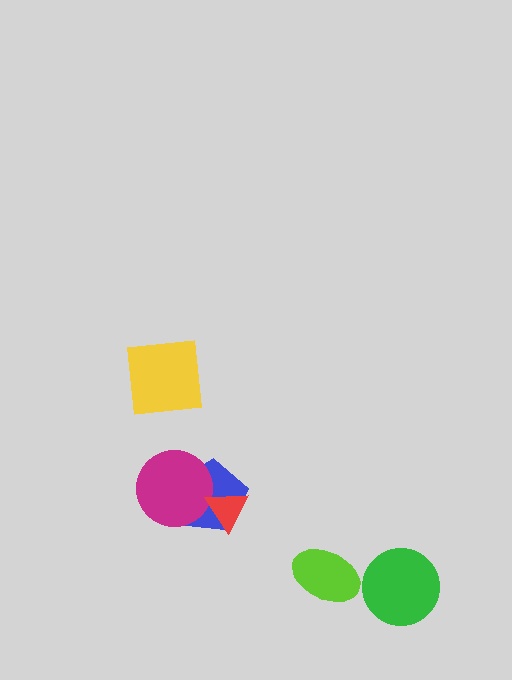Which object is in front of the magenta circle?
The red triangle is in front of the magenta circle.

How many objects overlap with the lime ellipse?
0 objects overlap with the lime ellipse.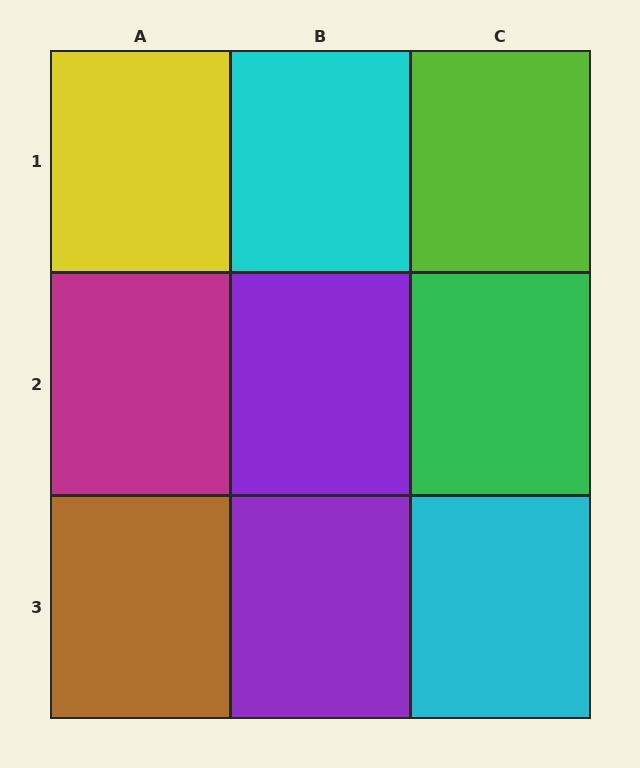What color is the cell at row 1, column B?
Cyan.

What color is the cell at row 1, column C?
Lime.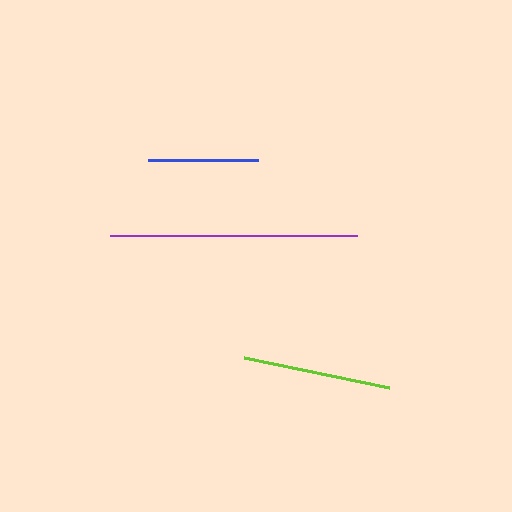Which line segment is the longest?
The purple line is the longest at approximately 247 pixels.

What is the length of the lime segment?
The lime segment is approximately 149 pixels long.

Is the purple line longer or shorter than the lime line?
The purple line is longer than the lime line.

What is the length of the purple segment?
The purple segment is approximately 247 pixels long.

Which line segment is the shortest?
The blue line is the shortest at approximately 111 pixels.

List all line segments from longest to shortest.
From longest to shortest: purple, lime, blue.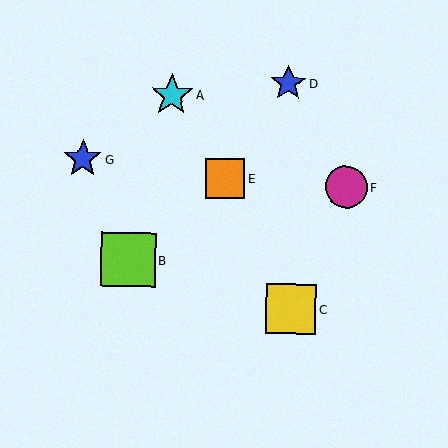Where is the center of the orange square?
The center of the orange square is at (225, 179).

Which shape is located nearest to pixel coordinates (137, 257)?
The lime square (labeled B) at (128, 260) is nearest to that location.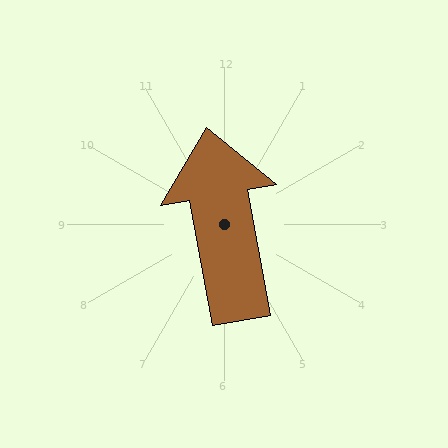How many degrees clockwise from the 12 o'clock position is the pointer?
Approximately 350 degrees.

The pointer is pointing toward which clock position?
Roughly 12 o'clock.